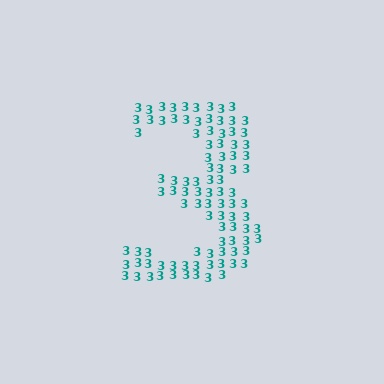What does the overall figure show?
The overall figure shows the digit 3.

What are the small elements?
The small elements are digit 3's.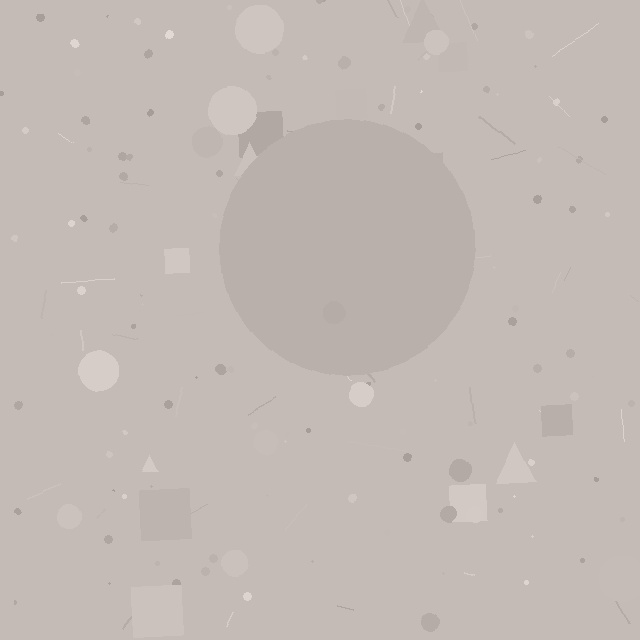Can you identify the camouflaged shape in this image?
The camouflaged shape is a circle.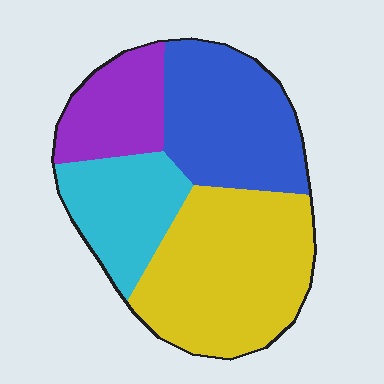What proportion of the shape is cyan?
Cyan takes up about one fifth (1/5) of the shape.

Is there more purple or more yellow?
Yellow.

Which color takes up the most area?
Yellow, at roughly 40%.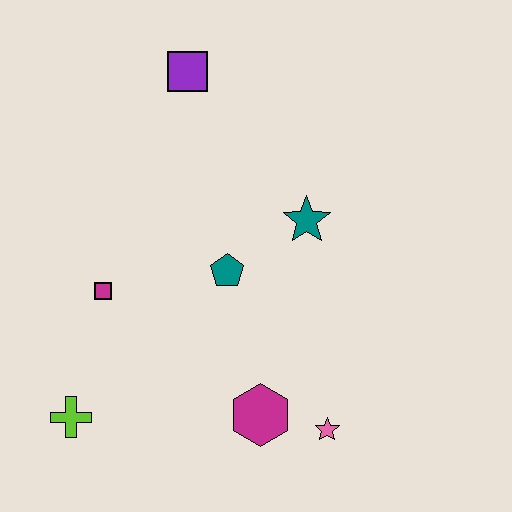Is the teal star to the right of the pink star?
No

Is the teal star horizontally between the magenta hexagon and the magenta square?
No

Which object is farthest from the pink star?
The purple square is farthest from the pink star.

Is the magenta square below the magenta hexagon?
No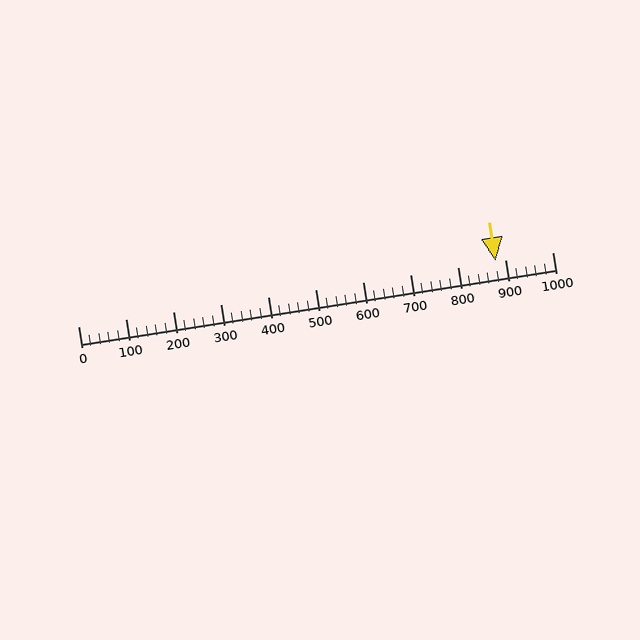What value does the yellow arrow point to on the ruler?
The yellow arrow points to approximately 880.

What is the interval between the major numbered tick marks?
The major tick marks are spaced 100 units apart.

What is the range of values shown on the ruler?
The ruler shows values from 0 to 1000.